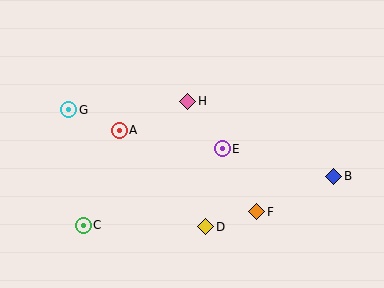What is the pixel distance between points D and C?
The distance between D and C is 123 pixels.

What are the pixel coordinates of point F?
Point F is at (257, 212).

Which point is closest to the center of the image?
Point E at (222, 149) is closest to the center.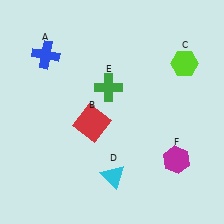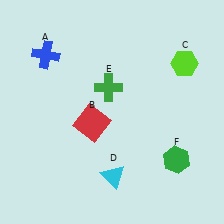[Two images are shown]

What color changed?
The hexagon (F) changed from magenta in Image 1 to green in Image 2.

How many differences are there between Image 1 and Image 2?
There is 1 difference between the two images.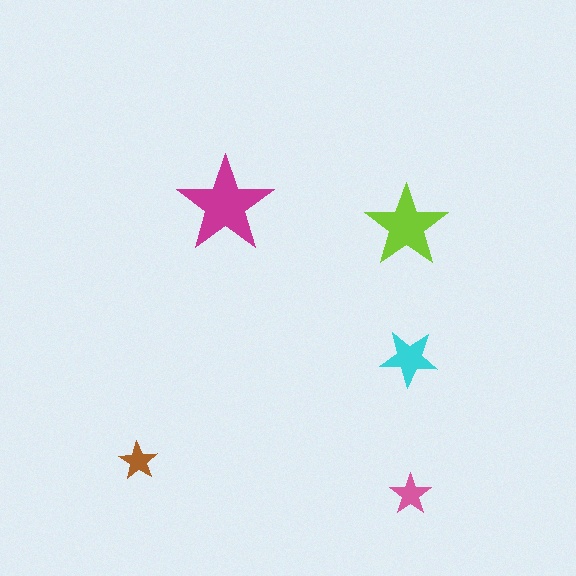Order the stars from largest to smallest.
the magenta one, the lime one, the cyan one, the pink one, the brown one.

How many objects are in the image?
There are 5 objects in the image.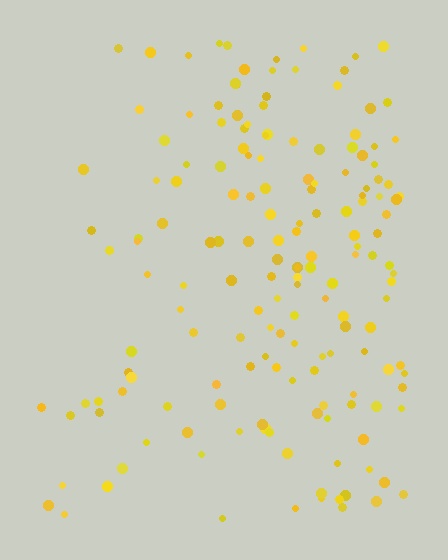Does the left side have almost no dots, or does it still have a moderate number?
Still a moderate number, just noticeably fewer than the right.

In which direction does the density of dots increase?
From left to right, with the right side densest.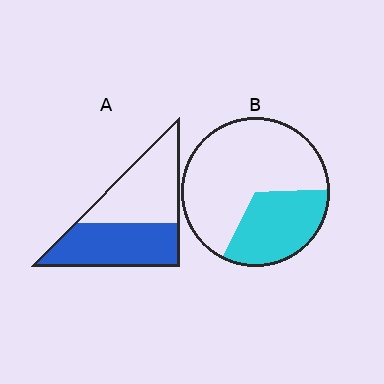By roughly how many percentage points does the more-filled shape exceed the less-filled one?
By roughly 15 percentage points (A over B).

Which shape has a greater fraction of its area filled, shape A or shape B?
Shape A.